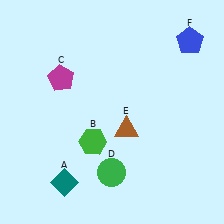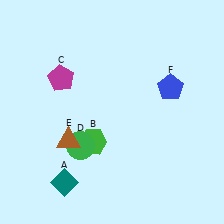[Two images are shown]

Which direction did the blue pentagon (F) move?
The blue pentagon (F) moved down.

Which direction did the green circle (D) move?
The green circle (D) moved left.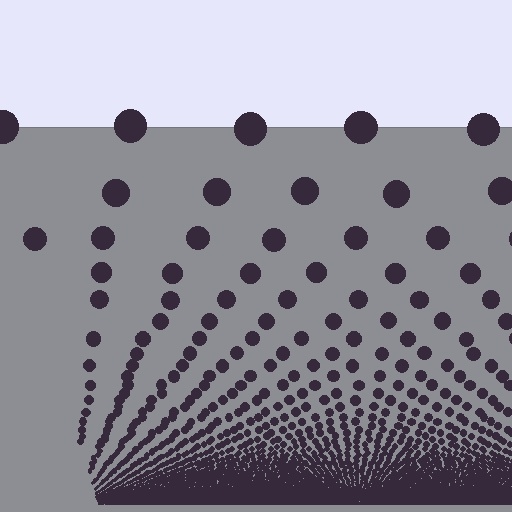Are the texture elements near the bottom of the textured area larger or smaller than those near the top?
Smaller. The gradient is inverted — elements near the bottom are smaller and denser.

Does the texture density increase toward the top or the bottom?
Density increases toward the bottom.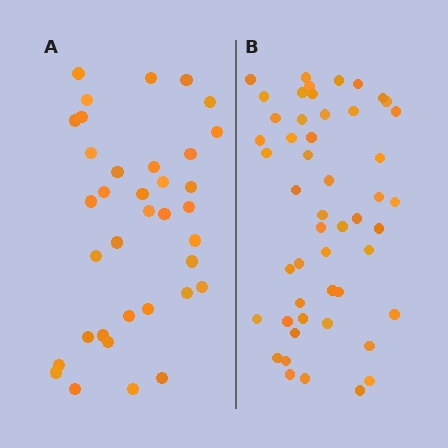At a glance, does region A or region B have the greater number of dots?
Region B (the right region) has more dots.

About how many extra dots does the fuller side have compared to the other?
Region B has approximately 15 more dots than region A.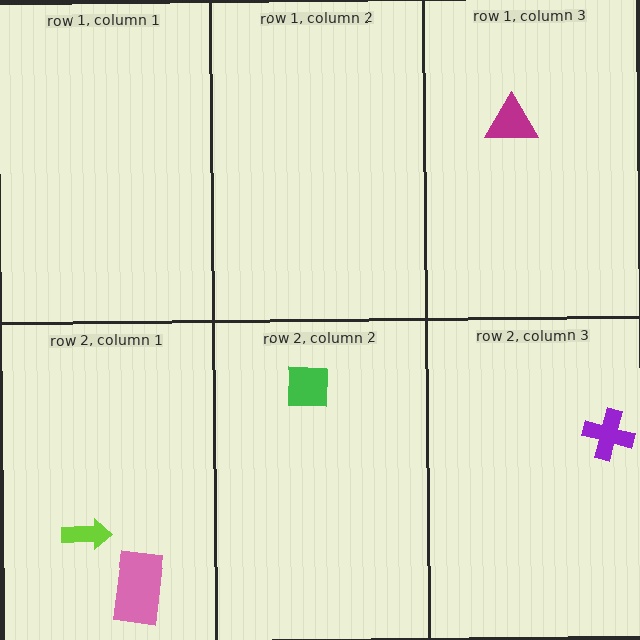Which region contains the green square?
The row 2, column 2 region.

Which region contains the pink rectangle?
The row 2, column 1 region.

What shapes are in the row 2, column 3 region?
The purple cross.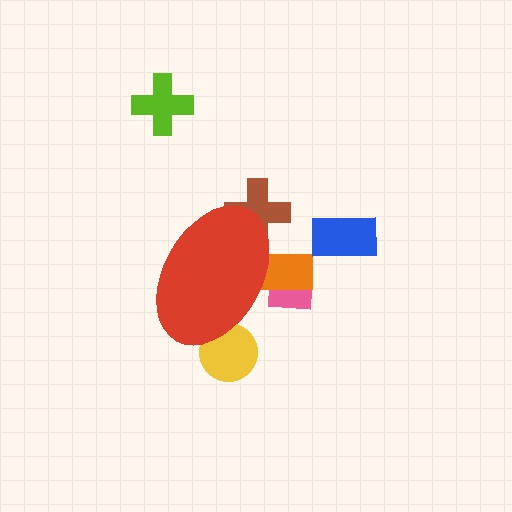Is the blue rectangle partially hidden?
No, the blue rectangle is fully visible.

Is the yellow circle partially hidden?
Yes, the yellow circle is partially hidden behind the red ellipse.